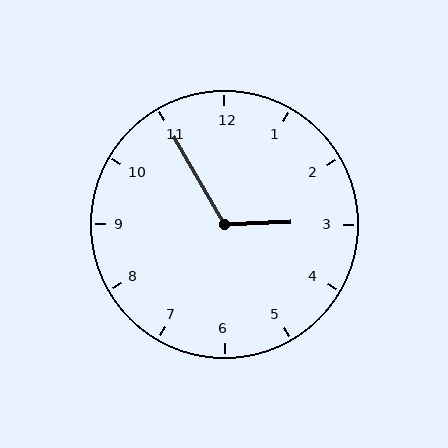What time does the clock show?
2:55.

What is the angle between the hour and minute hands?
Approximately 118 degrees.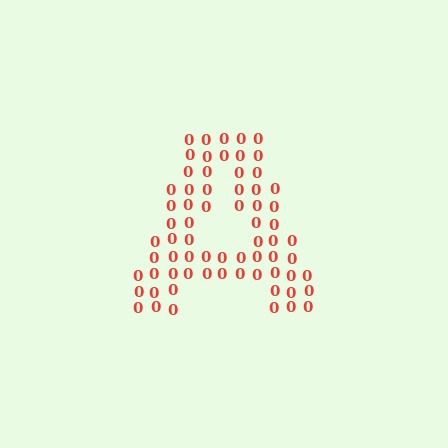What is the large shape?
The large shape is the letter A.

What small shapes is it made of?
It is made of small digit 0's.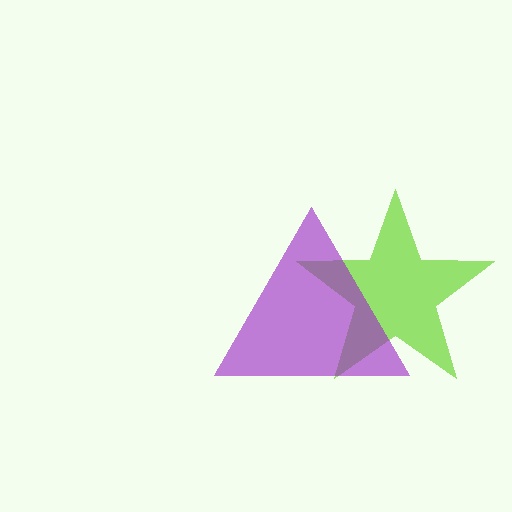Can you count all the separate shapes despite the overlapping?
Yes, there are 2 separate shapes.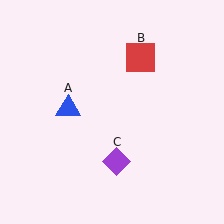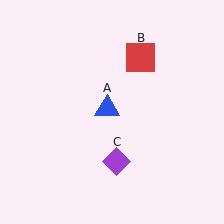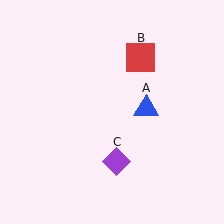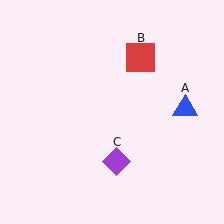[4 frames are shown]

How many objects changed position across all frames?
1 object changed position: blue triangle (object A).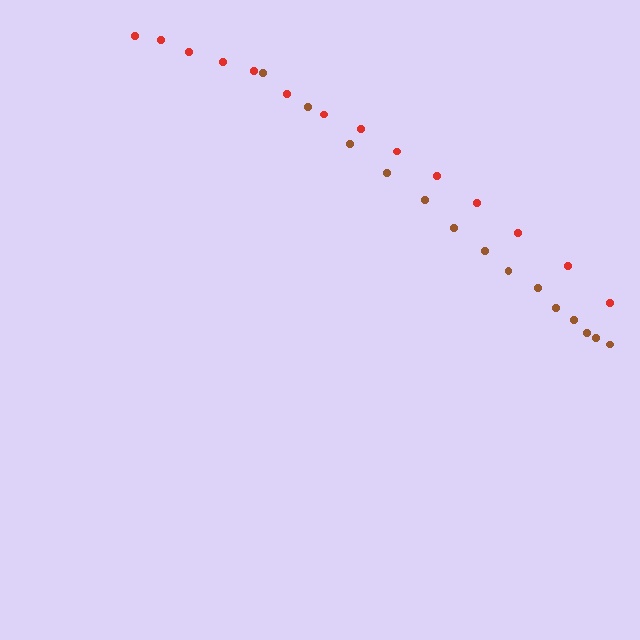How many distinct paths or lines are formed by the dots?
There are 2 distinct paths.